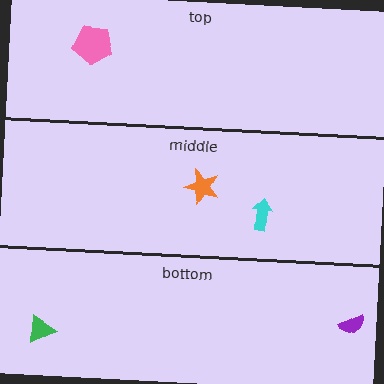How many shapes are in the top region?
1.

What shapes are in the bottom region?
The purple semicircle, the green triangle.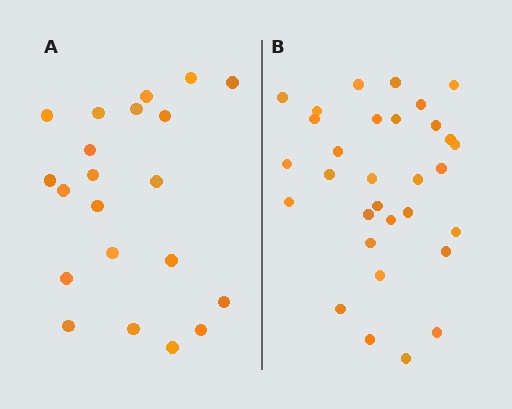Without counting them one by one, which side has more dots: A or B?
Region B (the right region) has more dots.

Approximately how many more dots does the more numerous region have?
Region B has roughly 10 or so more dots than region A.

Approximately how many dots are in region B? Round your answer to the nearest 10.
About 30 dots. (The exact count is 31, which rounds to 30.)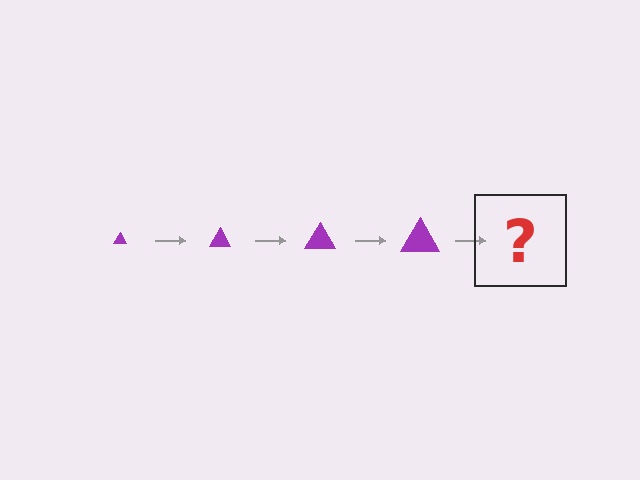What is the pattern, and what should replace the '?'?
The pattern is that the triangle gets progressively larger each step. The '?' should be a purple triangle, larger than the previous one.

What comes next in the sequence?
The next element should be a purple triangle, larger than the previous one.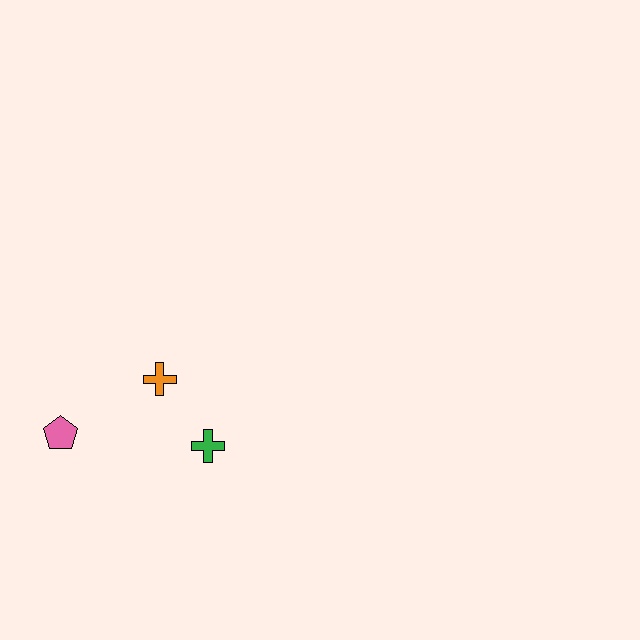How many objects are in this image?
There are 3 objects.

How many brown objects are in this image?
There are no brown objects.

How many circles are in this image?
There are no circles.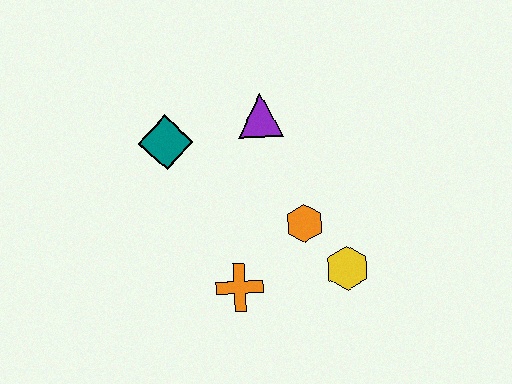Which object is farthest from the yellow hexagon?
The teal diamond is farthest from the yellow hexagon.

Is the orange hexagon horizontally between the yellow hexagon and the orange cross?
Yes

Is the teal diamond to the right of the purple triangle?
No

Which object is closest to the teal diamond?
The purple triangle is closest to the teal diamond.